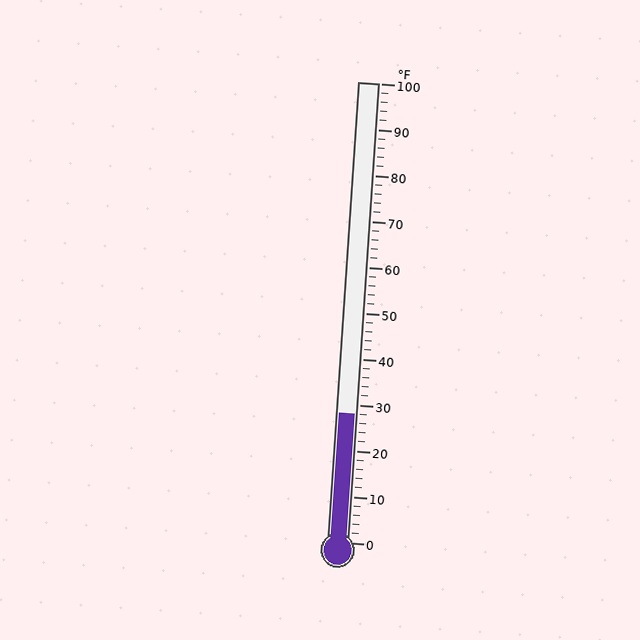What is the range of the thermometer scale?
The thermometer scale ranges from 0°F to 100°F.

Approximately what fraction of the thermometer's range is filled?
The thermometer is filled to approximately 30% of its range.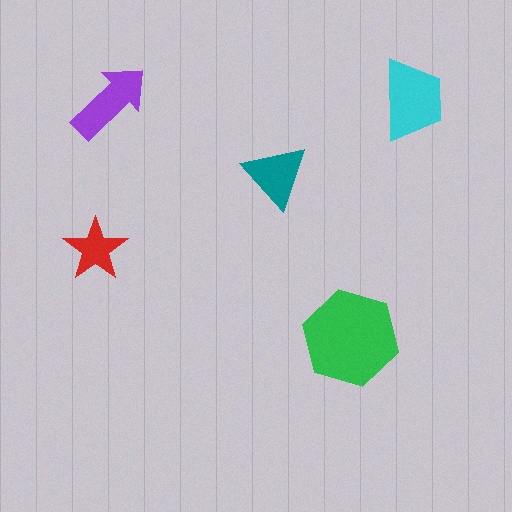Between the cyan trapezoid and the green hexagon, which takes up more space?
The green hexagon.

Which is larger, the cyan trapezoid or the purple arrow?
The cyan trapezoid.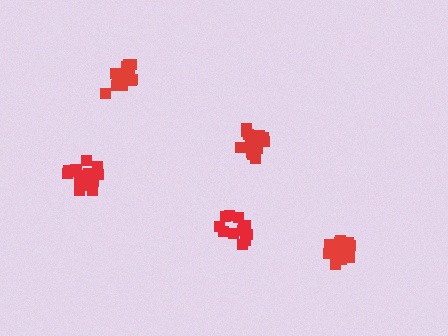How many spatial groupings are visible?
There are 5 spatial groupings.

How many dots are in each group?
Group 1: 16 dots, Group 2: 13 dots, Group 3: 17 dots, Group 4: 16 dots, Group 5: 19 dots (81 total).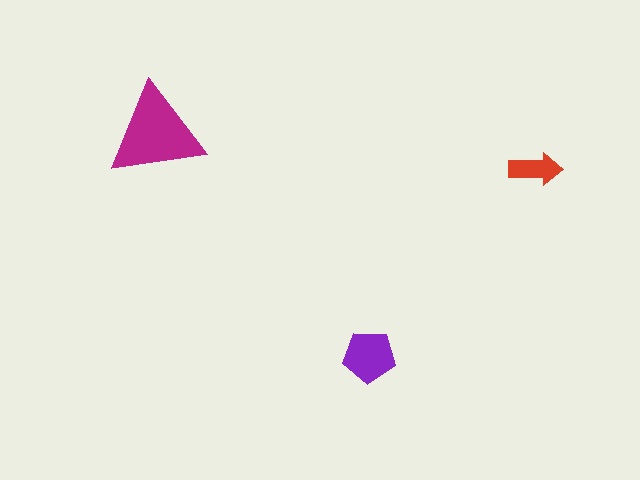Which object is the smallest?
The red arrow.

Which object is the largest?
The magenta triangle.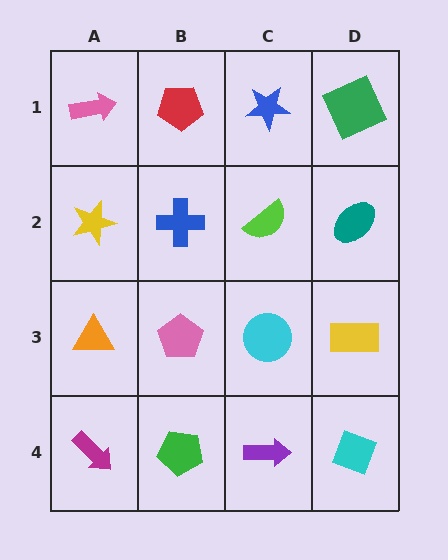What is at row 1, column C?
A blue star.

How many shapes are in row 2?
4 shapes.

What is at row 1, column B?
A red pentagon.